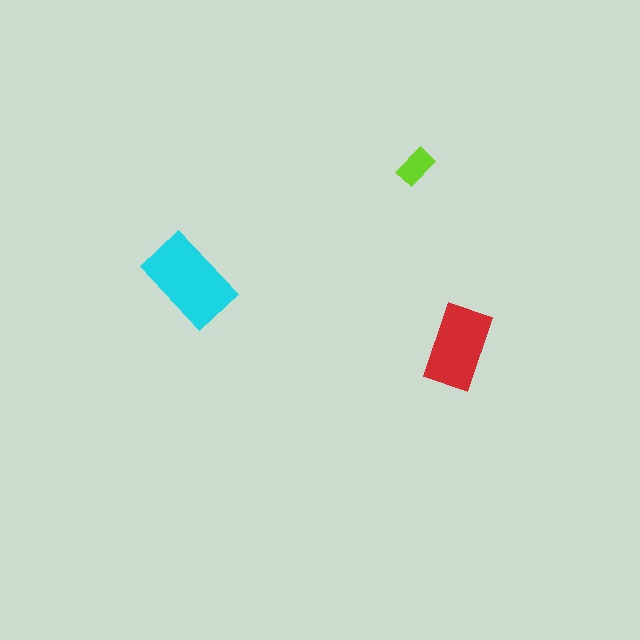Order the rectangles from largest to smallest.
the cyan one, the red one, the lime one.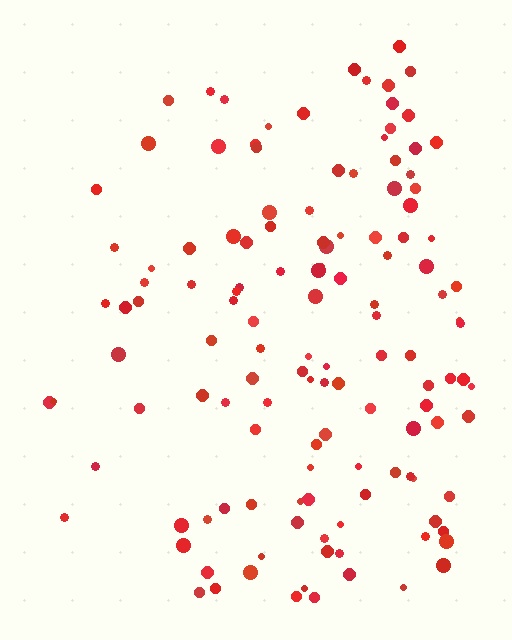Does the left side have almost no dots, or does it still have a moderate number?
Still a moderate number, just noticeably fewer than the right.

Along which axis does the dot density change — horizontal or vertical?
Horizontal.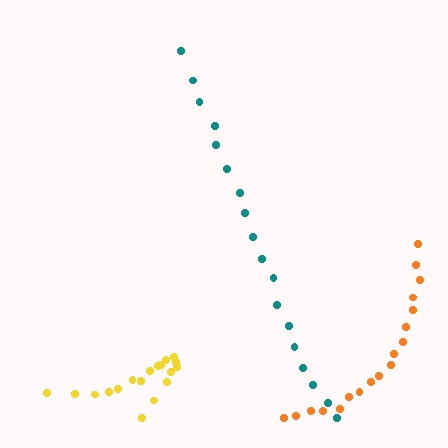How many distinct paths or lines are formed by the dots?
There are 3 distinct paths.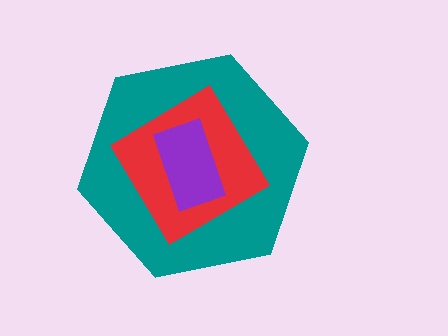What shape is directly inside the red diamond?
The purple rectangle.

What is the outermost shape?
The teal hexagon.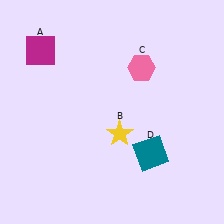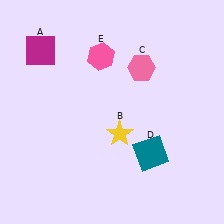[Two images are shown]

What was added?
A pink hexagon (E) was added in Image 2.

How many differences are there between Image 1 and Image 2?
There is 1 difference between the two images.